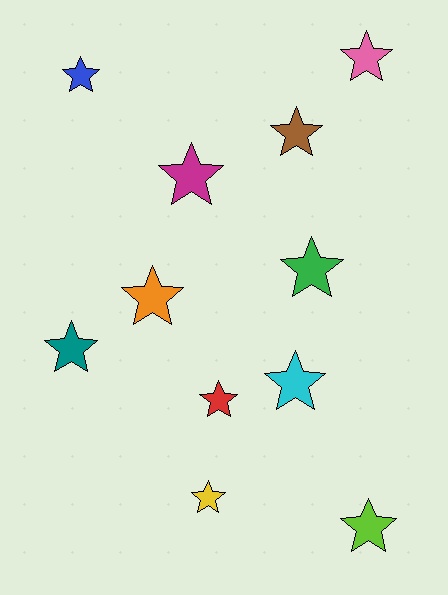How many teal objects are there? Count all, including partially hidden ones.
There is 1 teal object.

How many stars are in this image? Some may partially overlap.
There are 11 stars.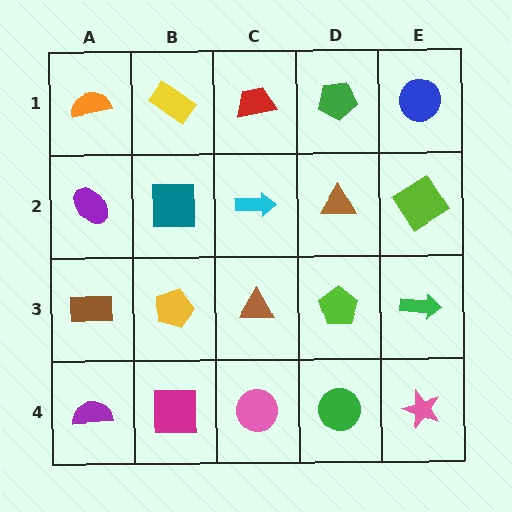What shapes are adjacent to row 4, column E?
A green arrow (row 3, column E), a green circle (row 4, column D).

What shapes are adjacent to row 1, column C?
A cyan arrow (row 2, column C), a yellow rectangle (row 1, column B), a green pentagon (row 1, column D).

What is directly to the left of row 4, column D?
A pink circle.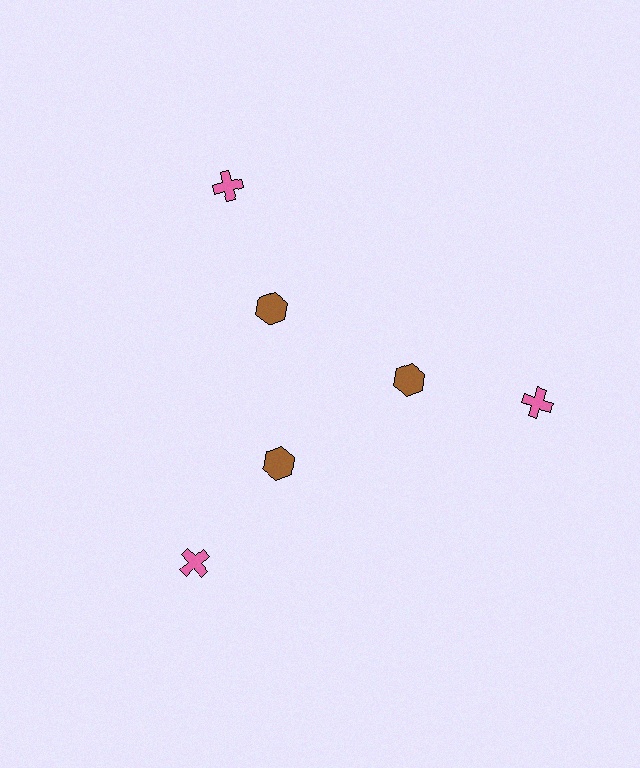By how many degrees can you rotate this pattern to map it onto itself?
The pattern maps onto itself every 120 degrees of rotation.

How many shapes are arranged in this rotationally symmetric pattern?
There are 6 shapes, arranged in 3 groups of 2.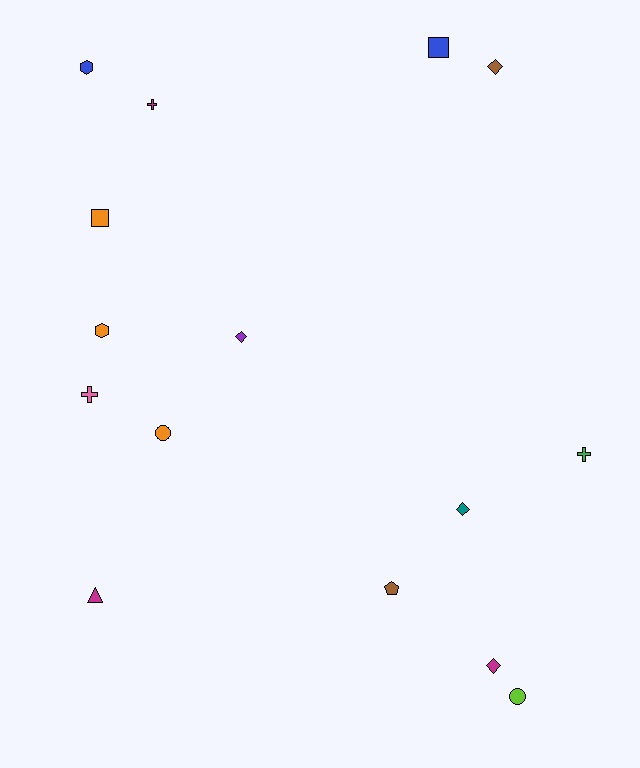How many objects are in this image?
There are 15 objects.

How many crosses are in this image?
There are 3 crosses.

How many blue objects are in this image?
There are 2 blue objects.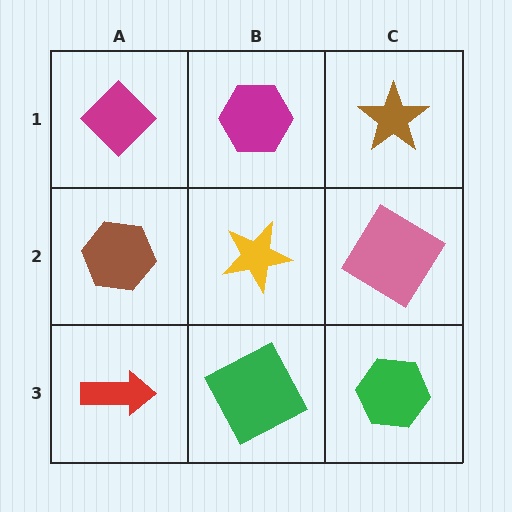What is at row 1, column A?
A magenta diamond.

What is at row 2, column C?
A pink diamond.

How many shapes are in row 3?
3 shapes.